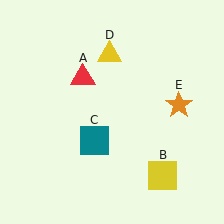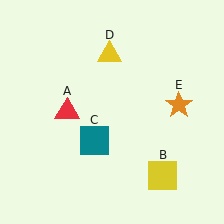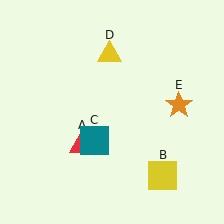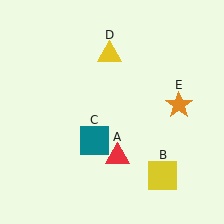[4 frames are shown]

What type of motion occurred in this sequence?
The red triangle (object A) rotated counterclockwise around the center of the scene.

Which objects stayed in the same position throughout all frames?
Yellow square (object B) and teal square (object C) and yellow triangle (object D) and orange star (object E) remained stationary.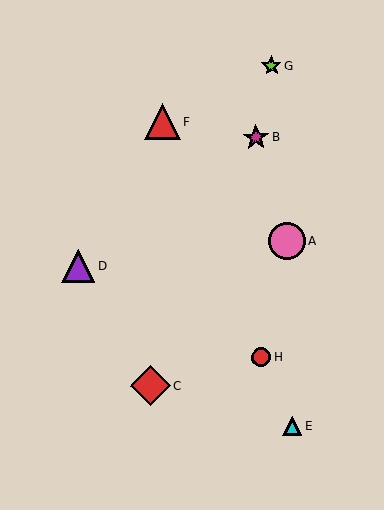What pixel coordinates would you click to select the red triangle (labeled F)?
Click at (162, 122) to select the red triangle F.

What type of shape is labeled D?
Shape D is a purple triangle.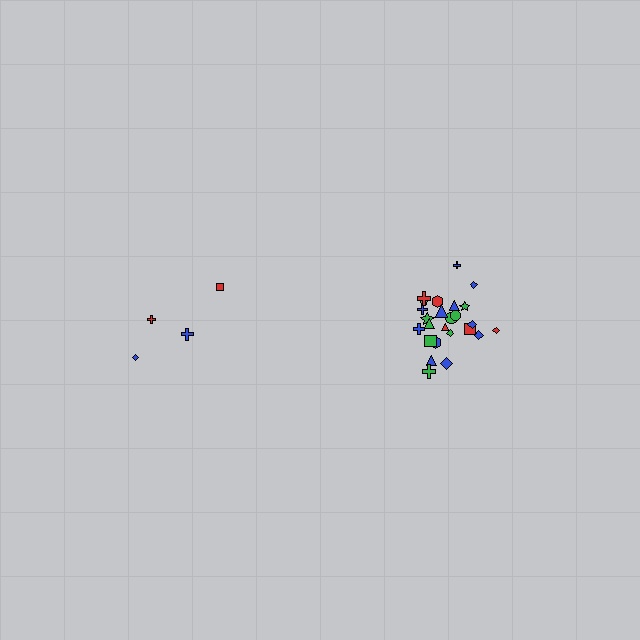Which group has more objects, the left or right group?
The right group.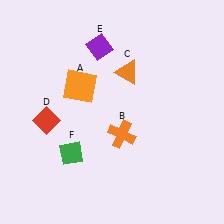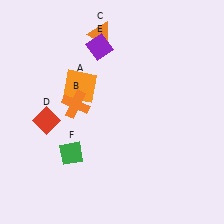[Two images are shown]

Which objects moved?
The objects that moved are: the orange cross (B), the orange triangle (C).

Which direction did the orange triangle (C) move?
The orange triangle (C) moved up.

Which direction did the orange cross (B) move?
The orange cross (B) moved left.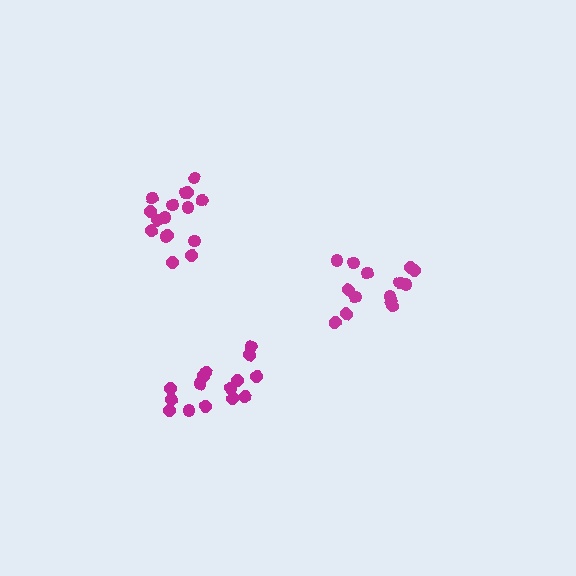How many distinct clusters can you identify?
There are 3 distinct clusters.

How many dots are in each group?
Group 1: 16 dots, Group 2: 15 dots, Group 3: 14 dots (45 total).